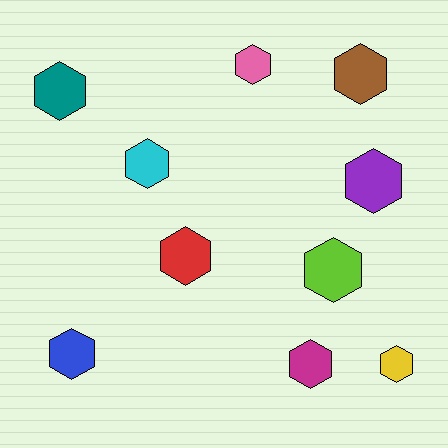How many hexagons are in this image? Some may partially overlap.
There are 10 hexagons.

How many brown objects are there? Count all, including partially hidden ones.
There is 1 brown object.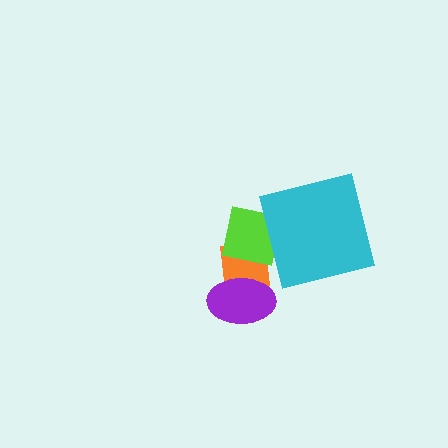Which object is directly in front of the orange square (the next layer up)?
The lime square is directly in front of the orange square.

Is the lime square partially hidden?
Yes, it is partially covered by another shape.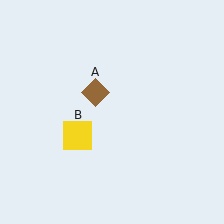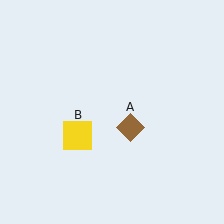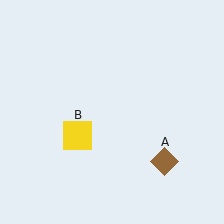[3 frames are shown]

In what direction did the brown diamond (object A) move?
The brown diamond (object A) moved down and to the right.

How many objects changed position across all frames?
1 object changed position: brown diamond (object A).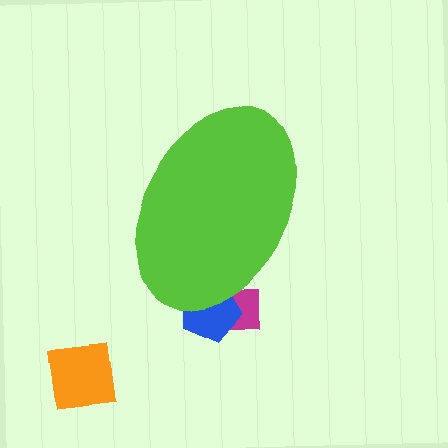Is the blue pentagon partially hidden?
Yes, the blue pentagon is partially hidden behind the lime ellipse.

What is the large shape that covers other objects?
A lime ellipse.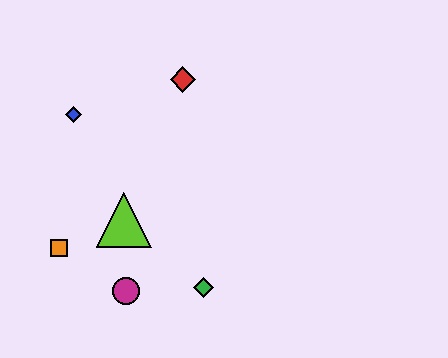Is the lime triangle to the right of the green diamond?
No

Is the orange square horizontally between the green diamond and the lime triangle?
No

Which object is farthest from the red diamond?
The magenta circle is farthest from the red diamond.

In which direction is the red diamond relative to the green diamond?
The red diamond is above the green diamond.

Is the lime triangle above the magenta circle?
Yes